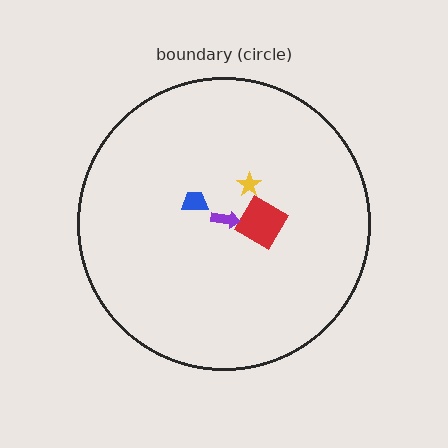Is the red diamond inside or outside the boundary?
Inside.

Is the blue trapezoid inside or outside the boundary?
Inside.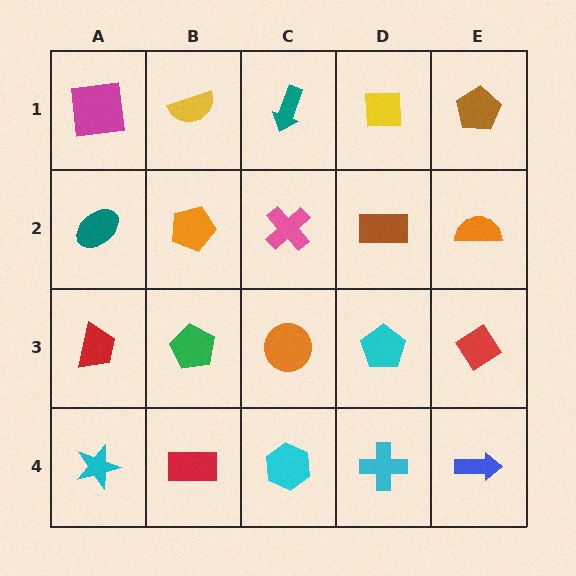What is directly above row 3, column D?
A brown rectangle.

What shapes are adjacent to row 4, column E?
A red diamond (row 3, column E), a cyan cross (row 4, column D).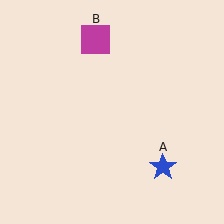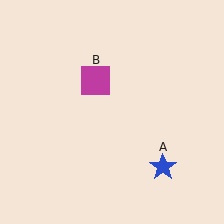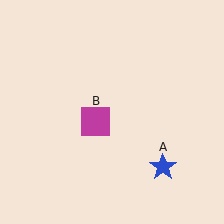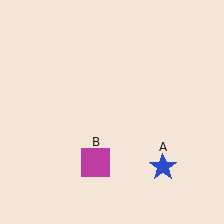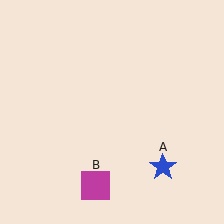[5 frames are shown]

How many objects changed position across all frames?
1 object changed position: magenta square (object B).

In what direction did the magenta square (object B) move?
The magenta square (object B) moved down.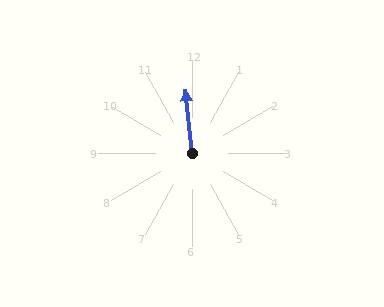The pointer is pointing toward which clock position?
Roughly 12 o'clock.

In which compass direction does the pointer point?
North.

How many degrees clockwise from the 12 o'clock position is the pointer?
Approximately 354 degrees.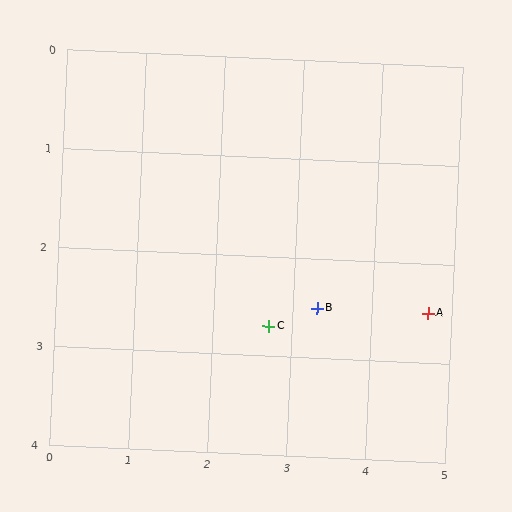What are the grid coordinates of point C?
Point C is at approximately (2.7, 2.7).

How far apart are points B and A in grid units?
Points B and A are about 1.4 grid units apart.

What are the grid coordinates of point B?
Point B is at approximately (3.3, 2.5).